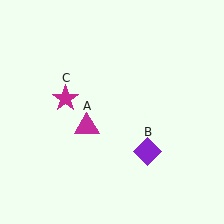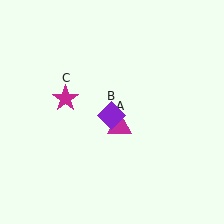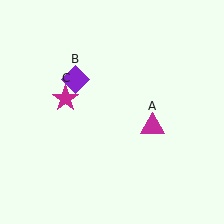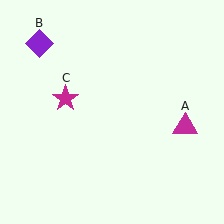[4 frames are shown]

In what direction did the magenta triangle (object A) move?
The magenta triangle (object A) moved right.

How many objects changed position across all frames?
2 objects changed position: magenta triangle (object A), purple diamond (object B).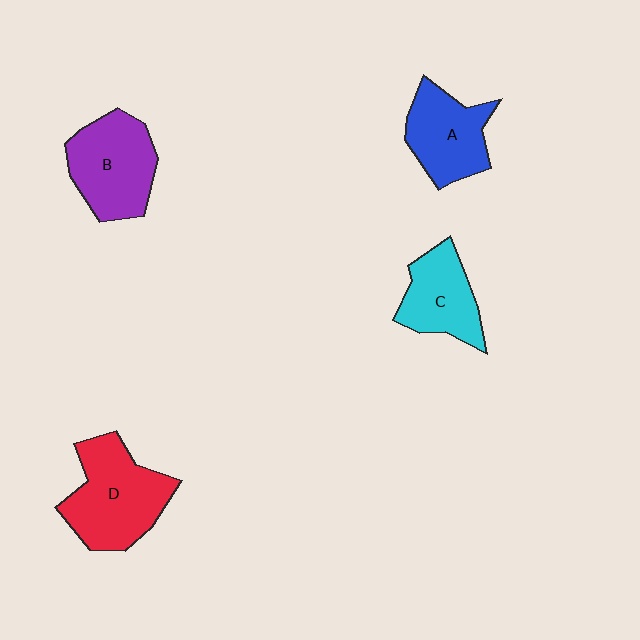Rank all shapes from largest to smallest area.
From largest to smallest: D (red), B (purple), A (blue), C (cyan).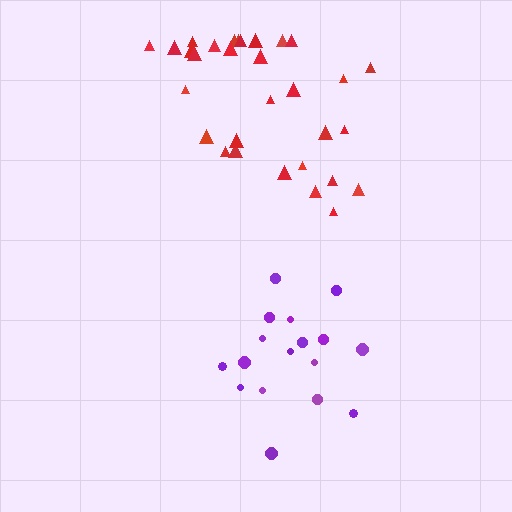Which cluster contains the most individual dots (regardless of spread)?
Red (31).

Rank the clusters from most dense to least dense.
purple, red.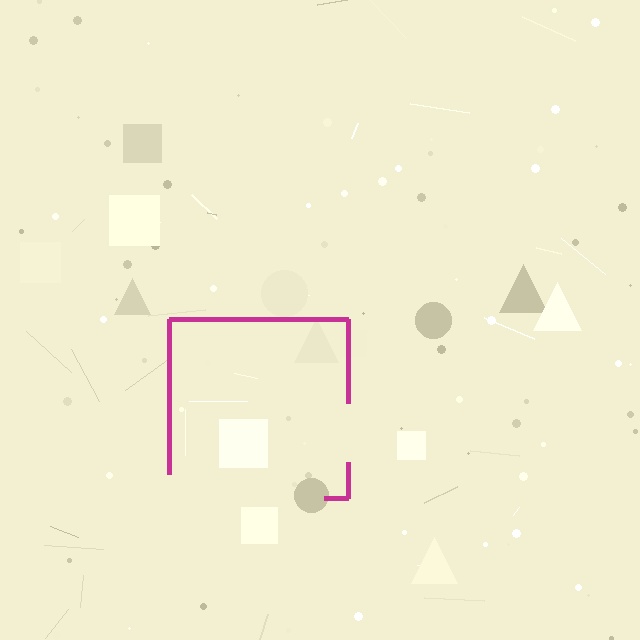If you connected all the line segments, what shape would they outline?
They would outline a square.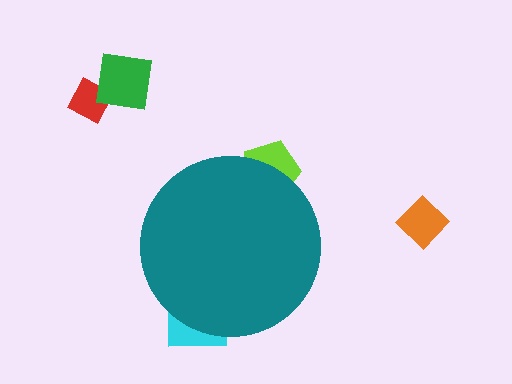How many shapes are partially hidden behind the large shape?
2 shapes are partially hidden.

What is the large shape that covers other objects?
A teal circle.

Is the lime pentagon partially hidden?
Yes, the lime pentagon is partially hidden behind the teal circle.